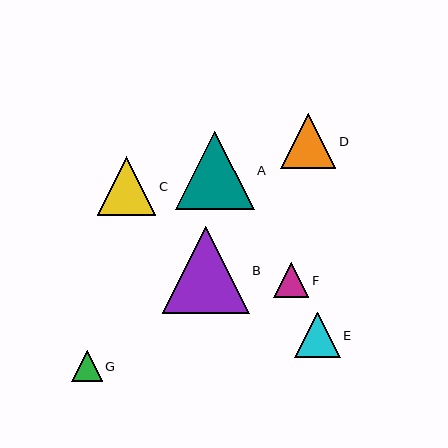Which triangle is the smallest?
Triangle G is the smallest with a size of approximately 31 pixels.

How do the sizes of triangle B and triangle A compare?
Triangle B and triangle A are approximately the same size.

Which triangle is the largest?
Triangle B is the largest with a size of approximately 87 pixels.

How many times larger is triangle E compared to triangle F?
Triangle E is approximately 1.3 times the size of triangle F.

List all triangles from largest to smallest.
From largest to smallest: B, A, C, D, E, F, G.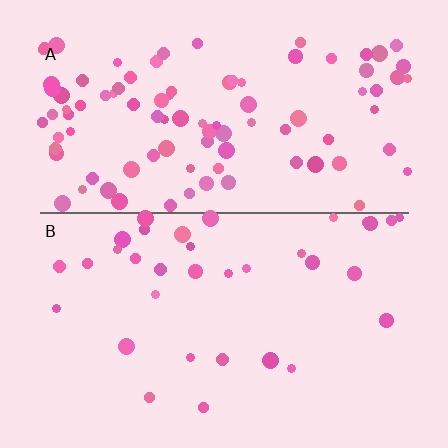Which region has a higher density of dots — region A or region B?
A (the top).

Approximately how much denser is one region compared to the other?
Approximately 2.8× — region A over region B.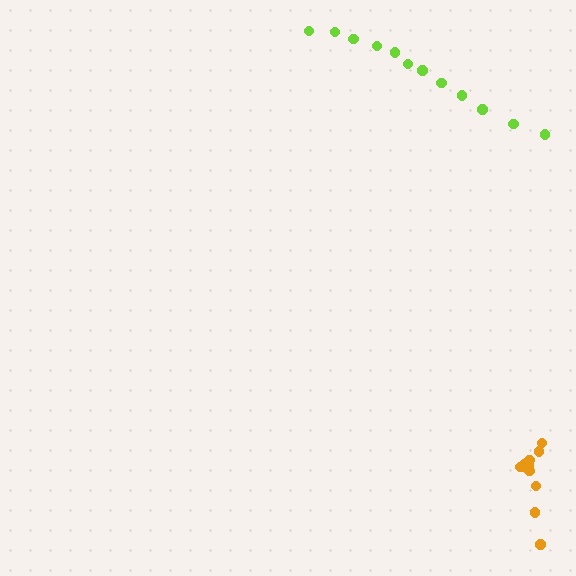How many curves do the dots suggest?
There are 2 distinct paths.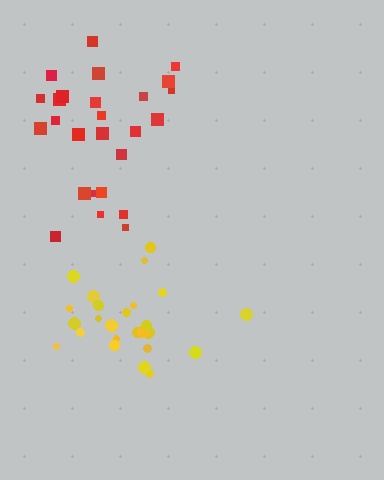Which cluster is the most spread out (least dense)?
Red.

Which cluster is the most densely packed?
Yellow.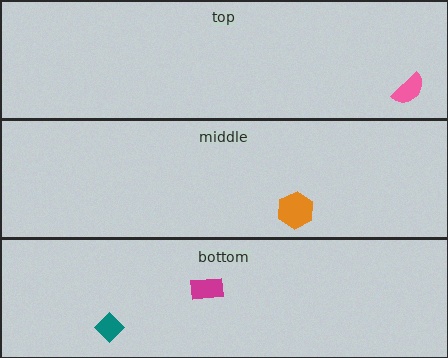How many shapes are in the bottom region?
2.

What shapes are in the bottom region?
The magenta rectangle, the teal diamond.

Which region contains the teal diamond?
The bottom region.